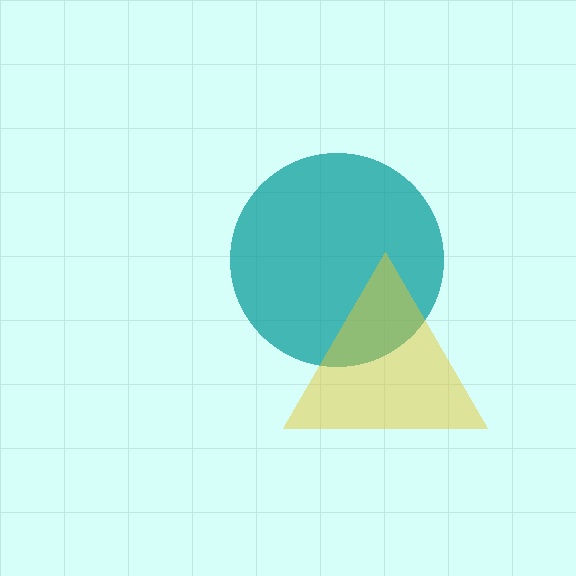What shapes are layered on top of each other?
The layered shapes are: a teal circle, a yellow triangle.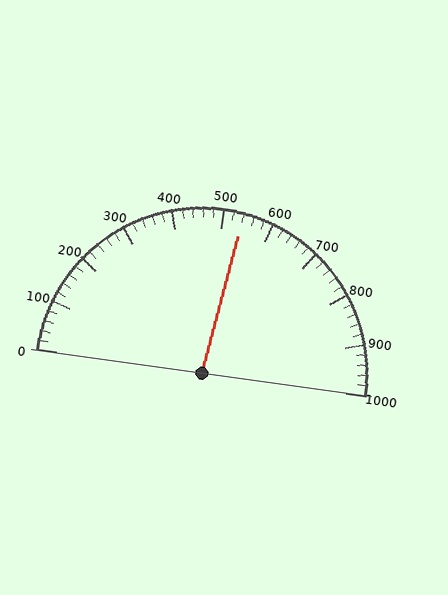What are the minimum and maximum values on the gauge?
The gauge ranges from 0 to 1000.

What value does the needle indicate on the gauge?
The needle indicates approximately 540.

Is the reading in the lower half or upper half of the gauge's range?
The reading is in the upper half of the range (0 to 1000).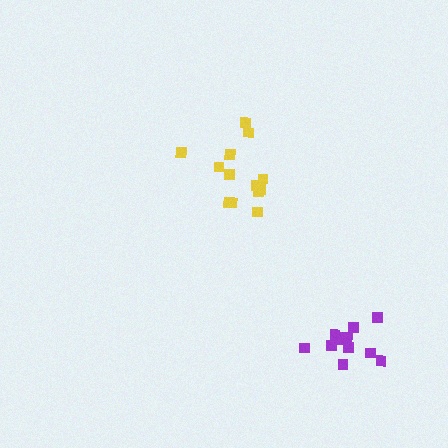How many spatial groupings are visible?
There are 2 spatial groupings.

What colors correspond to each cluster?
The clusters are colored: purple, yellow.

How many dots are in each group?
Group 1: 12 dots, Group 2: 13 dots (25 total).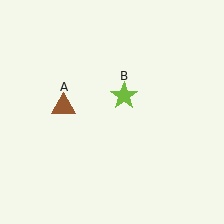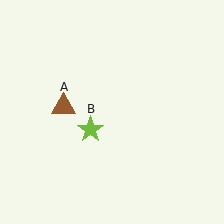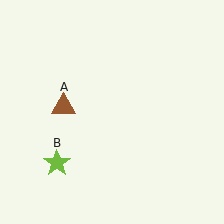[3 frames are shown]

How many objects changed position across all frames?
1 object changed position: lime star (object B).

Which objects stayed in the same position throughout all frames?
Brown triangle (object A) remained stationary.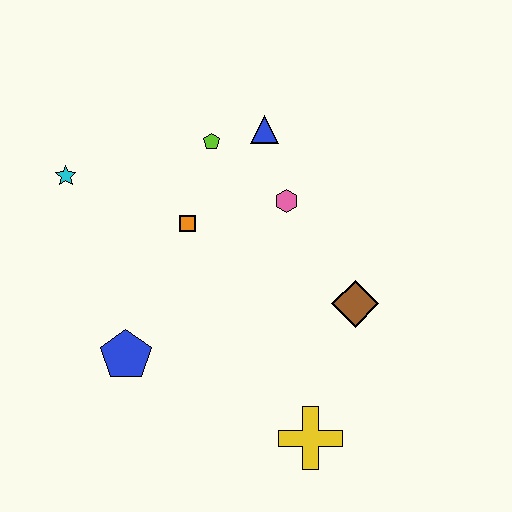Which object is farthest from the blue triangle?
The yellow cross is farthest from the blue triangle.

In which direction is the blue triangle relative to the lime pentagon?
The blue triangle is to the right of the lime pentagon.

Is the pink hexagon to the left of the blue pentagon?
No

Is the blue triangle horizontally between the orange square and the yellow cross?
Yes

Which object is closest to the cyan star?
The orange square is closest to the cyan star.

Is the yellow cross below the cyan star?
Yes